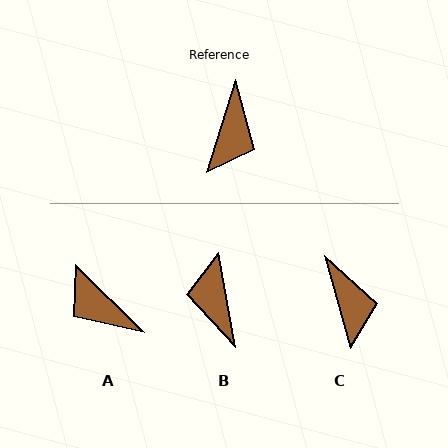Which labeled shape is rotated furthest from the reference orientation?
B, about 152 degrees away.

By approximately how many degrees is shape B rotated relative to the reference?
Approximately 152 degrees clockwise.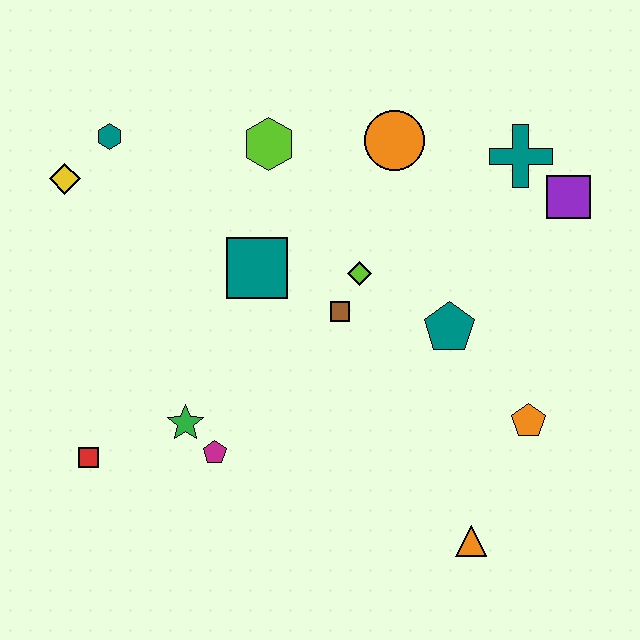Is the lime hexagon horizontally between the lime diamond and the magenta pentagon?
Yes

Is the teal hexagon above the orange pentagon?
Yes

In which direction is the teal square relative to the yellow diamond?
The teal square is to the right of the yellow diamond.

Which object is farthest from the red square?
The purple square is farthest from the red square.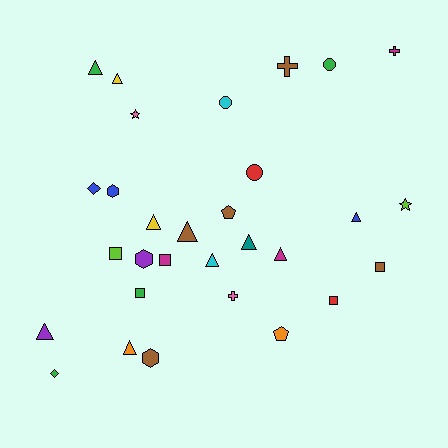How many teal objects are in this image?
There is 1 teal object.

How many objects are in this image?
There are 30 objects.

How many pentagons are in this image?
There are 2 pentagons.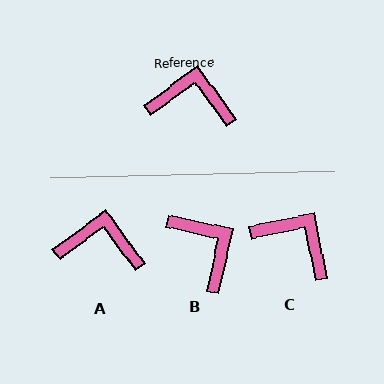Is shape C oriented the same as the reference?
No, it is off by about 25 degrees.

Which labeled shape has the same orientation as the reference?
A.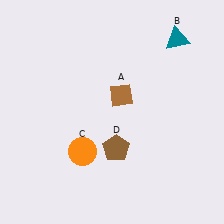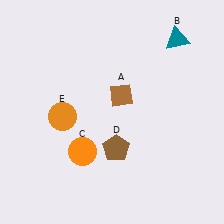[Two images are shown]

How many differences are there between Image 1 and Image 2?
There is 1 difference between the two images.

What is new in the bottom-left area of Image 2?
An orange circle (E) was added in the bottom-left area of Image 2.